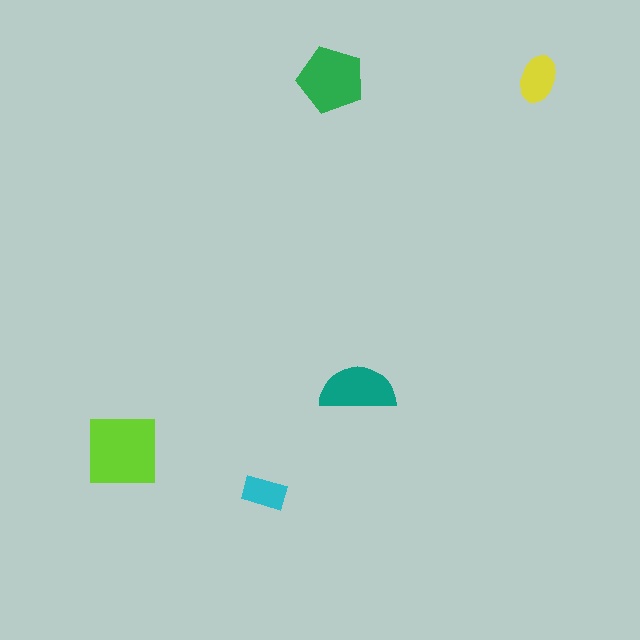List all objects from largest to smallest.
The lime square, the green pentagon, the teal semicircle, the yellow ellipse, the cyan rectangle.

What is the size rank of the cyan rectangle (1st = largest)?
5th.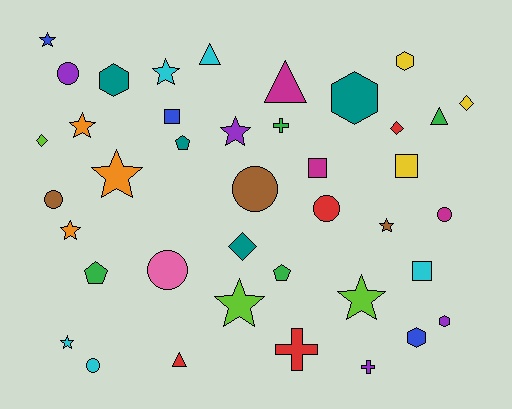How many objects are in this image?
There are 40 objects.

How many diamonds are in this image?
There are 4 diamonds.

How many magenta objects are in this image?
There are 3 magenta objects.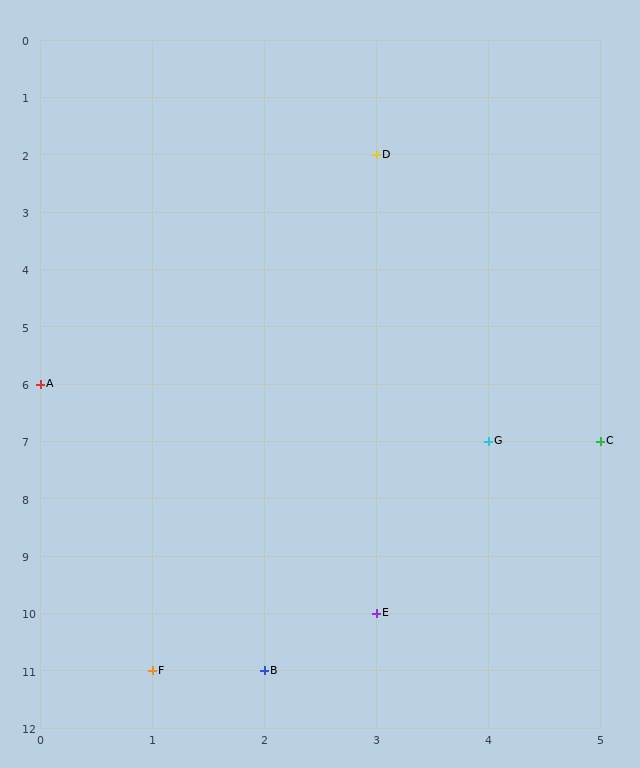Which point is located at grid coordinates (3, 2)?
Point D is at (3, 2).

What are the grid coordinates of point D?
Point D is at grid coordinates (3, 2).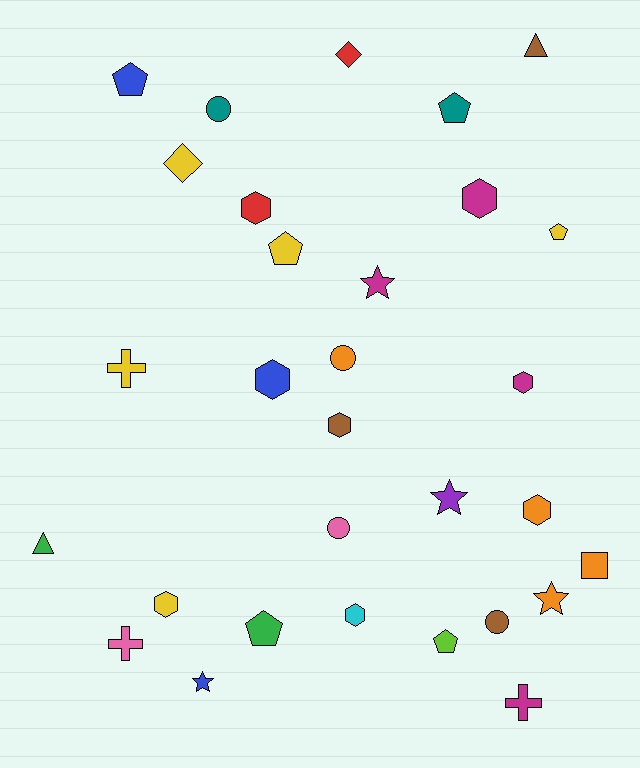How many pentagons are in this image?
There are 6 pentagons.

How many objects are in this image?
There are 30 objects.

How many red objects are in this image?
There are 2 red objects.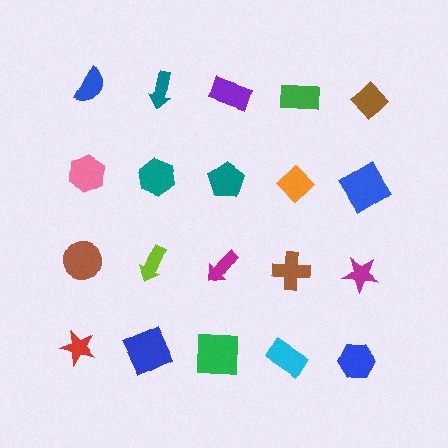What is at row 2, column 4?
An orange diamond.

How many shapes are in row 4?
5 shapes.